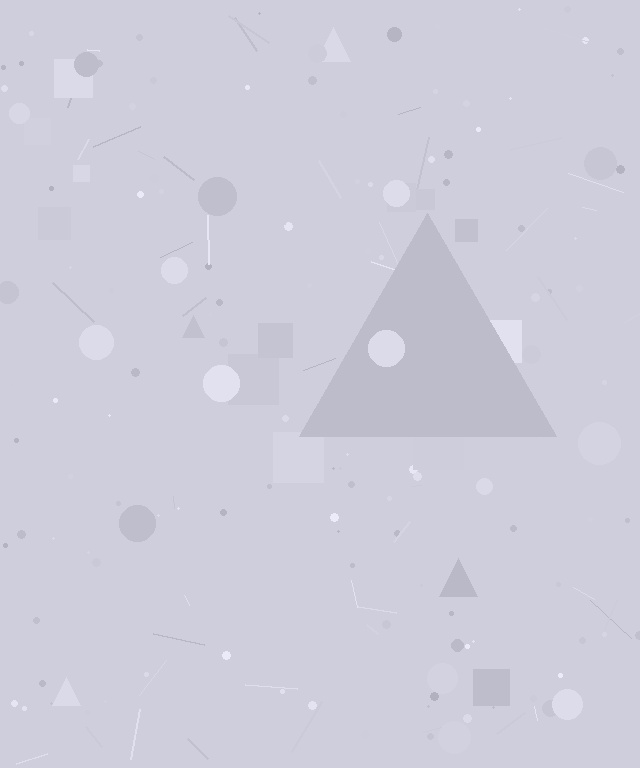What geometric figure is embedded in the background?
A triangle is embedded in the background.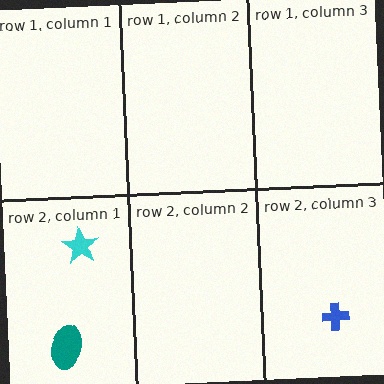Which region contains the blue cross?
The row 2, column 3 region.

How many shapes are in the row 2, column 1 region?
2.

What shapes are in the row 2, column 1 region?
The cyan star, the teal ellipse.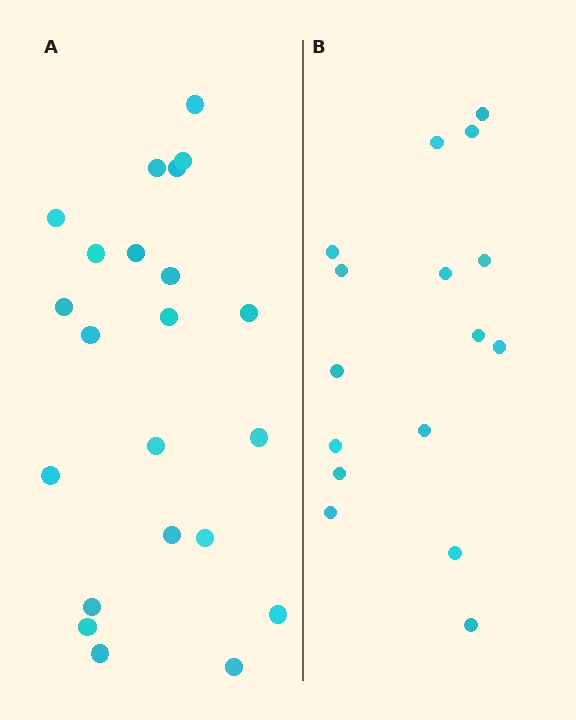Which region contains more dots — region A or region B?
Region A (the left region) has more dots.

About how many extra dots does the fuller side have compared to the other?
Region A has about 6 more dots than region B.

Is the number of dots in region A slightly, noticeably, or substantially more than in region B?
Region A has noticeably more, but not dramatically so. The ratio is roughly 1.4 to 1.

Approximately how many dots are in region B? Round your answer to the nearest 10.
About 20 dots. (The exact count is 16, which rounds to 20.)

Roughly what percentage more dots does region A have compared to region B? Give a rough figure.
About 40% more.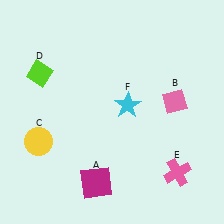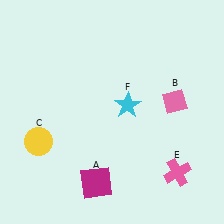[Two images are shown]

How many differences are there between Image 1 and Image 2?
There is 1 difference between the two images.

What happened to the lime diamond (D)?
The lime diamond (D) was removed in Image 2. It was in the top-left area of Image 1.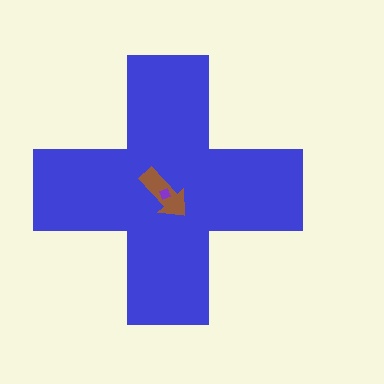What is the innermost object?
The purple diamond.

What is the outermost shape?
The blue cross.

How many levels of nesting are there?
3.